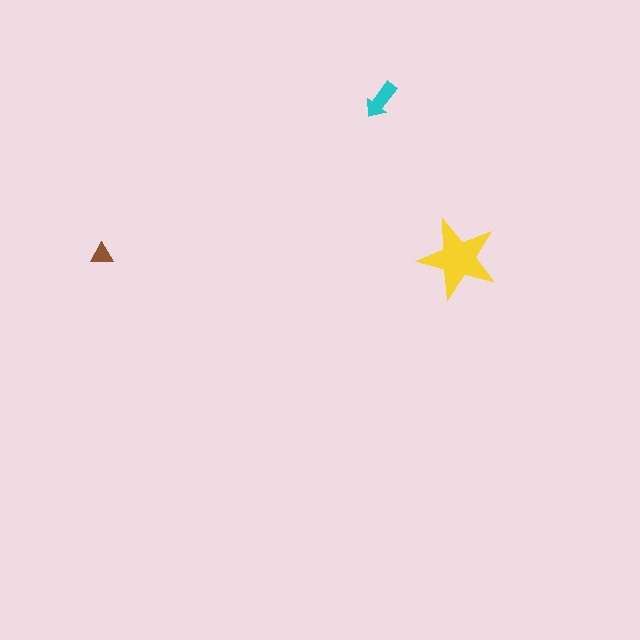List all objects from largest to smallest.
The yellow star, the cyan arrow, the brown triangle.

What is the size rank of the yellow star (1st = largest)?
1st.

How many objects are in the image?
There are 3 objects in the image.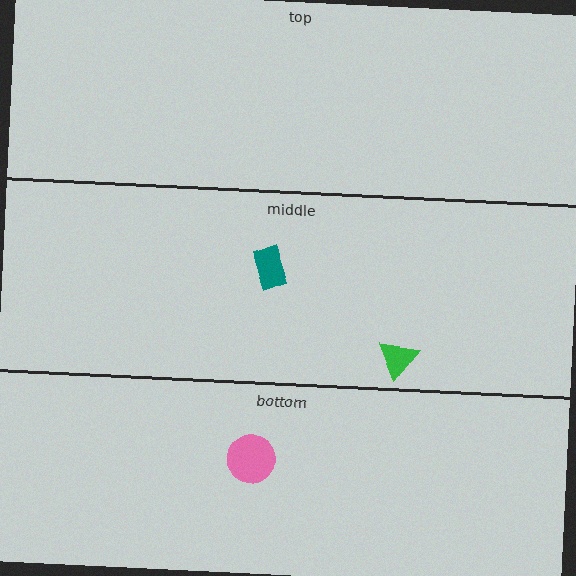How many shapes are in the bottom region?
1.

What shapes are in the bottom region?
The pink circle.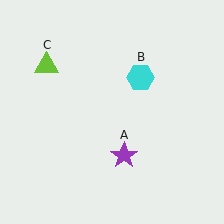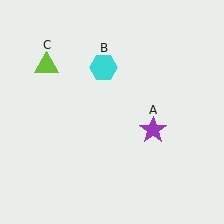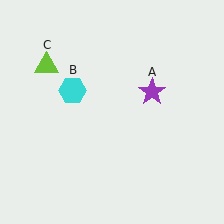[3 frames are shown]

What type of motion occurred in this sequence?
The purple star (object A), cyan hexagon (object B) rotated counterclockwise around the center of the scene.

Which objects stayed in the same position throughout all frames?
Lime triangle (object C) remained stationary.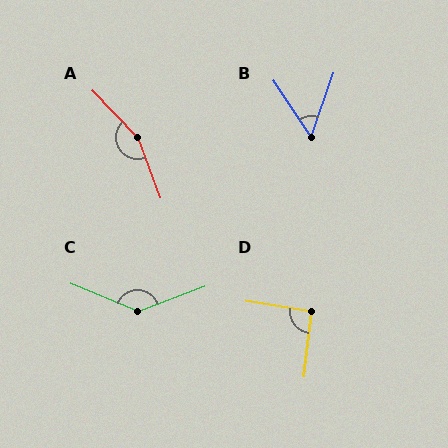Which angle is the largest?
A, at approximately 157 degrees.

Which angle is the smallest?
B, at approximately 53 degrees.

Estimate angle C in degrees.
Approximately 137 degrees.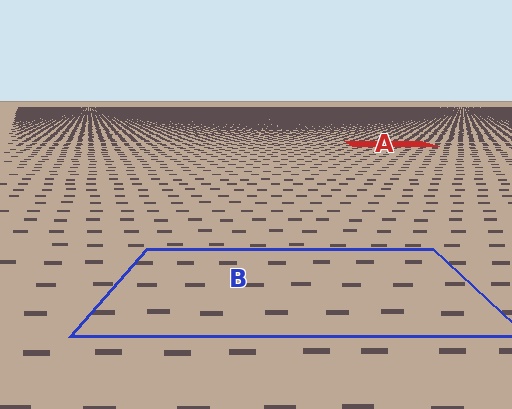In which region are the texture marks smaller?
The texture marks are smaller in region A, because it is farther away.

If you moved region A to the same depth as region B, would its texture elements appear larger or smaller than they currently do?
They would appear larger. At a closer depth, the same texture elements are projected at a bigger on-screen size.